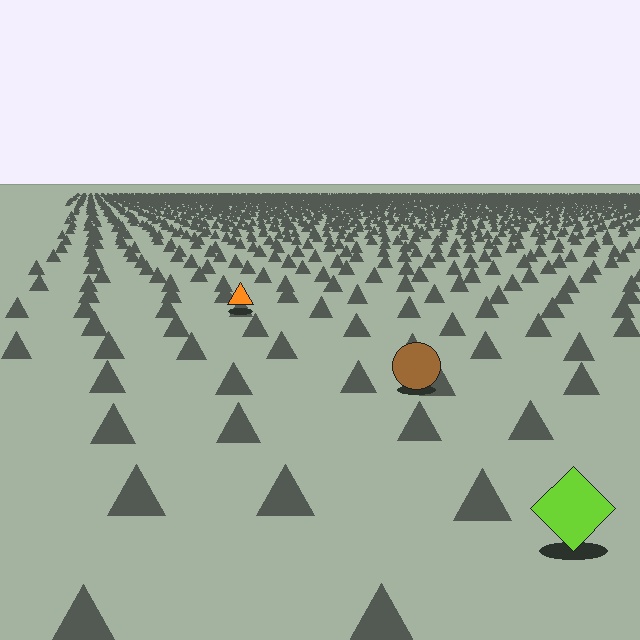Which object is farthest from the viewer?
The orange triangle is farthest from the viewer. It appears smaller and the ground texture around it is denser.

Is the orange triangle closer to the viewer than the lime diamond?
No. The lime diamond is closer — you can tell from the texture gradient: the ground texture is coarser near it.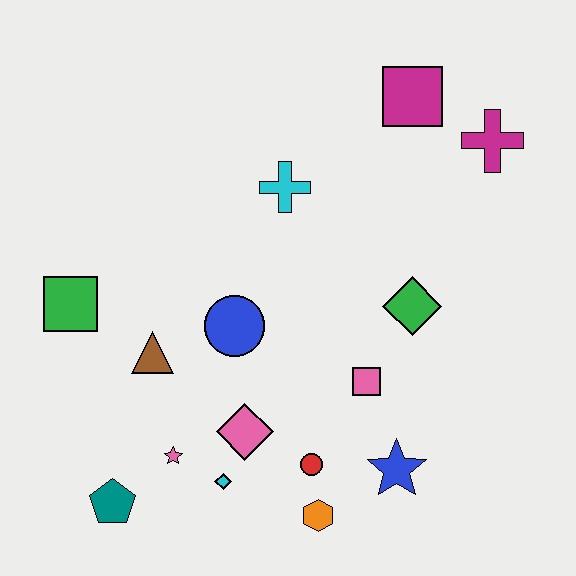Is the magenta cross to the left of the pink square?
No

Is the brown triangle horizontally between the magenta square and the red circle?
No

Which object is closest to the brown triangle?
The blue circle is closest to the brown triangle.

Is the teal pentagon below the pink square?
Yes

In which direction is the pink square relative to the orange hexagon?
The pink square is above the orange hexagon.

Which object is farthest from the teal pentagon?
The magenta cross is farthest from the teal pentagon.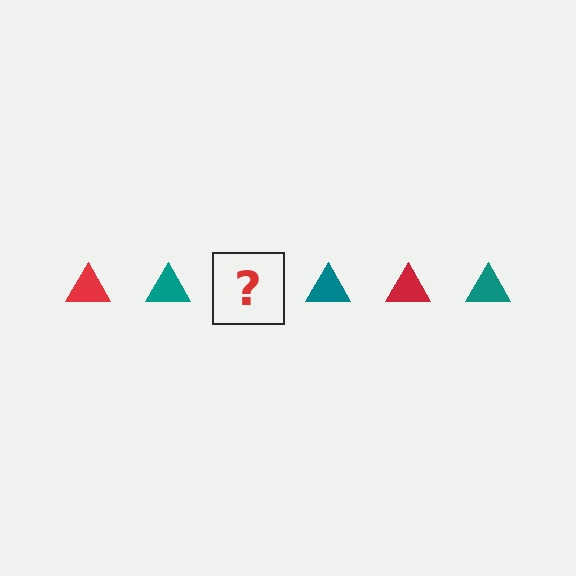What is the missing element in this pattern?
The missing element is a red triangle.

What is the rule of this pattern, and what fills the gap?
The rule is that the pattern cycles through red, teal triangles. The gap should be filled with a red triangle.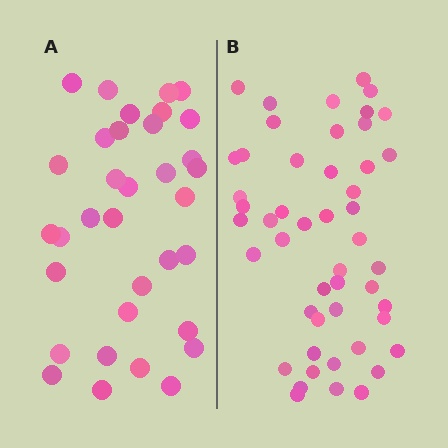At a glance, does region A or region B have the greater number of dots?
Region B (the right region) has more dots.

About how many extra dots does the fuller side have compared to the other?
Region B has approximately 15 more dots than region A.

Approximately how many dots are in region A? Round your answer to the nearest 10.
About 30 dots. (The exact count is 34, which rounds to 30.)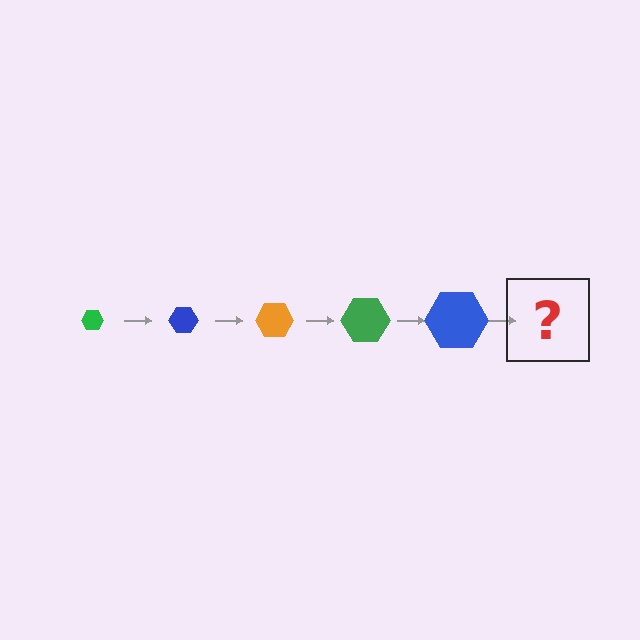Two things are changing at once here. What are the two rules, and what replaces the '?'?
The two rules are that the hexagon grows larger each step and the color cycles through green, blue, and orange. The '?' should be an orange hexagon, larger than the previous one.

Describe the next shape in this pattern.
It should be an orange hexagon, larger than the previous one.